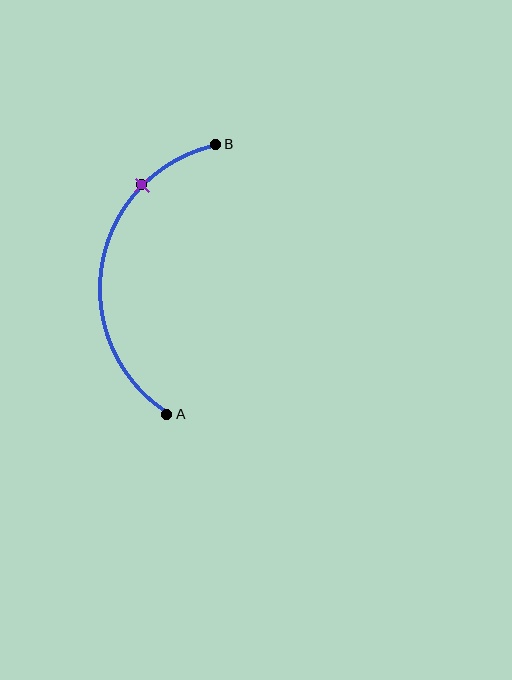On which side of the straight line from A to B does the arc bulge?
The arc bulges to the left of the straight line connecting A and B.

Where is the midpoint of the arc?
The arc midpoint is the point on the curve farthest from the straight line joining A and B. It sits to the left of that line.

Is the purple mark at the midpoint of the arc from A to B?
No. The purple mark lies on the arc but is closer to endpoint B. The arc midpoint would be at the point on the curve equidistant along the arc from both A and B.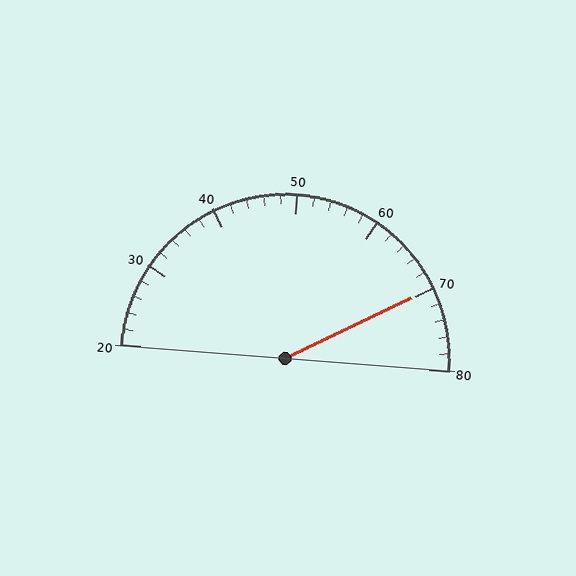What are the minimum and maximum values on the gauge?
The gauge ranges from 20 to 80.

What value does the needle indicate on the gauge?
The needle indicates approximately 70.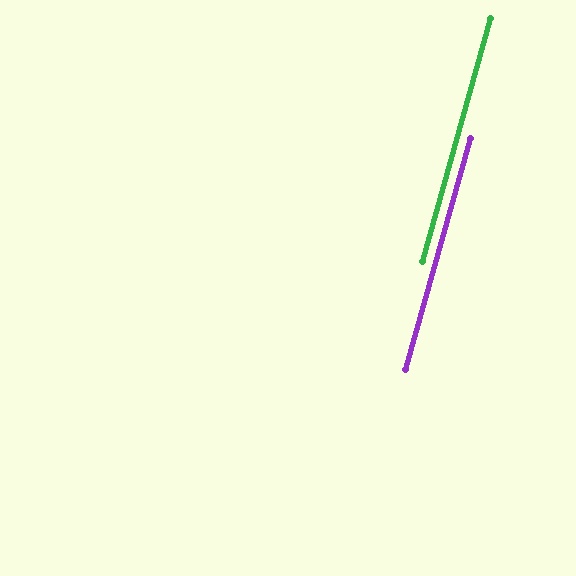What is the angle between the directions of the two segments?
Approximately 0 degrees.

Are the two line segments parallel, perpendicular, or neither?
Parallel — their directions differ by only 0.2°.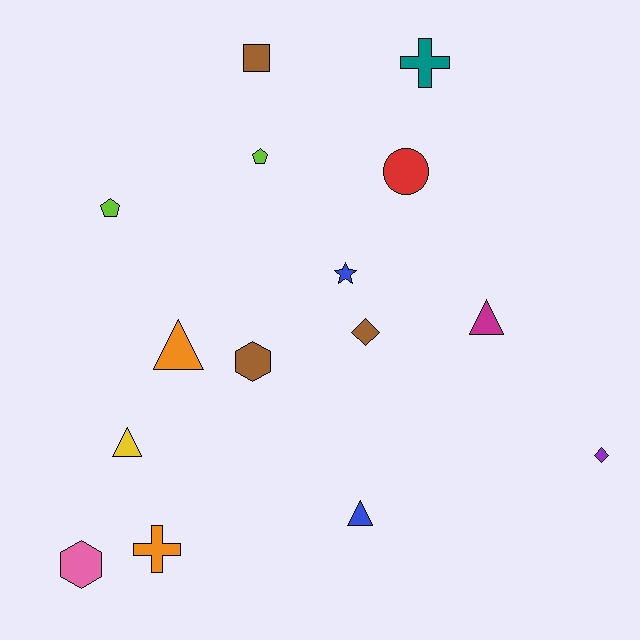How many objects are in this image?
There are 15 objects.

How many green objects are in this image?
There are no green objects.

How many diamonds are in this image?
There are 2 diamonds.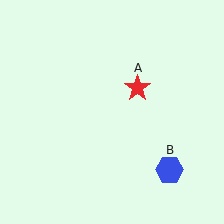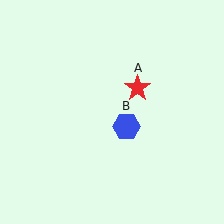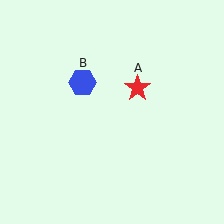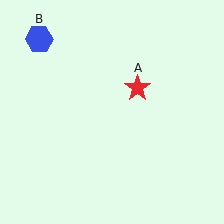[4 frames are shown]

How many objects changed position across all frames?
1 object changed position: blue hexagon (object B).